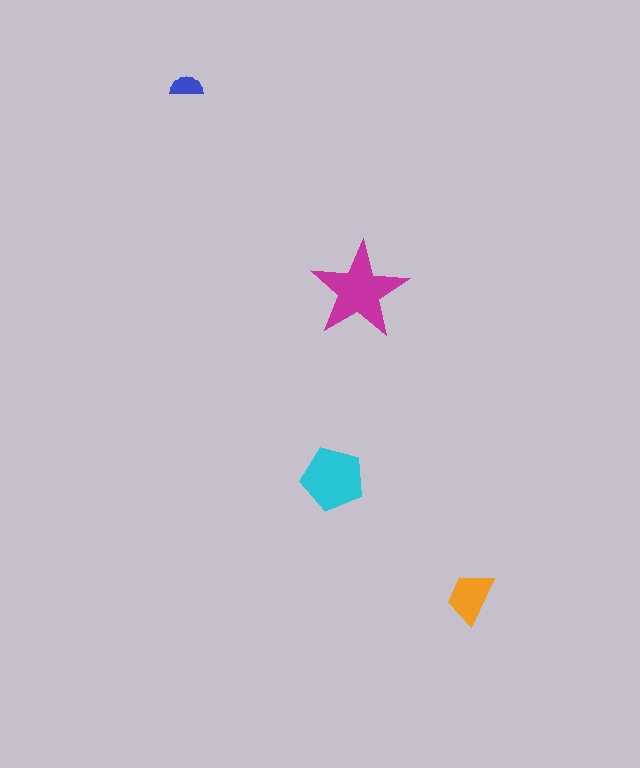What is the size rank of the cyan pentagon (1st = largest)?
2nd.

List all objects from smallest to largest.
The blue semicircle, the orange trapezoid, the cyan pentagon, the magenta star.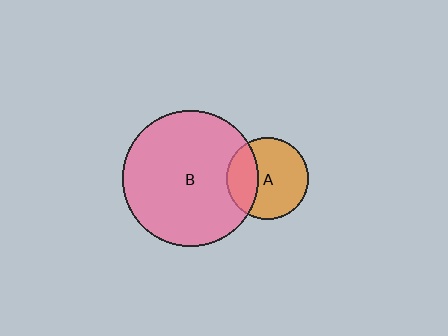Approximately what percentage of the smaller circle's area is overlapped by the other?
Approximately 30%.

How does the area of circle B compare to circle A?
Approximately 2.8 times.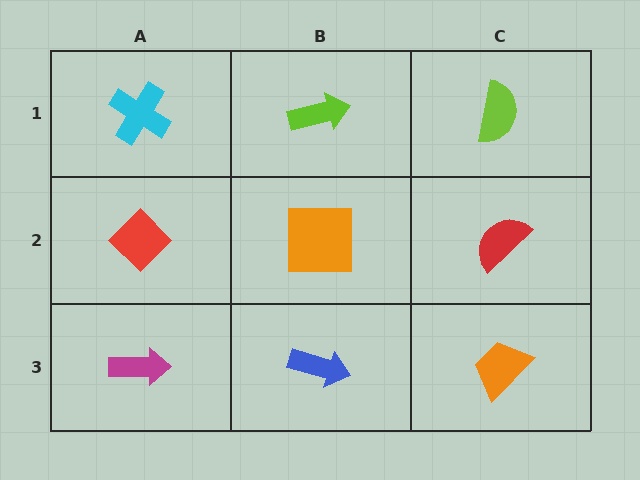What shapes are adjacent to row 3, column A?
A red diamond (row 2, column A), a blue arrow (row 3, column B).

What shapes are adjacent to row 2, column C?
A lime semicircle (row 1, column C), an orange trapezoid (row 3, column C), an orange square (row 2, column B).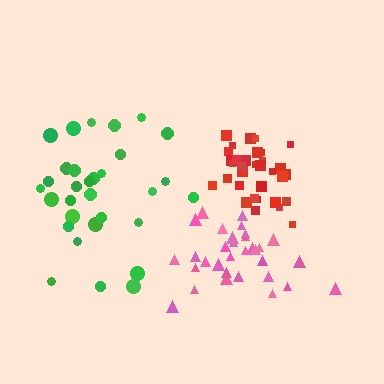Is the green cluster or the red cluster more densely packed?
Red.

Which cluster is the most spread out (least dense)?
Green.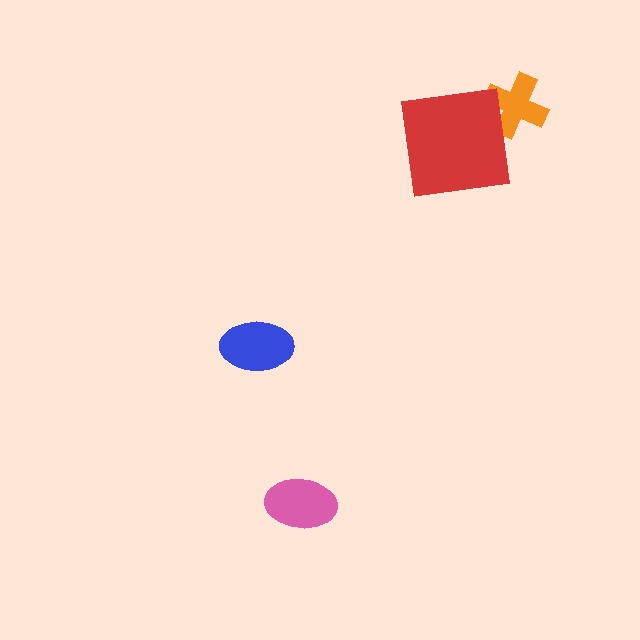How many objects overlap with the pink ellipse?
0 objects overlap with the pink ellipse.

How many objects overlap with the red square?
1 object overlaps with the red square.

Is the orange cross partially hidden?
Yes, it is partially covered by another shape.